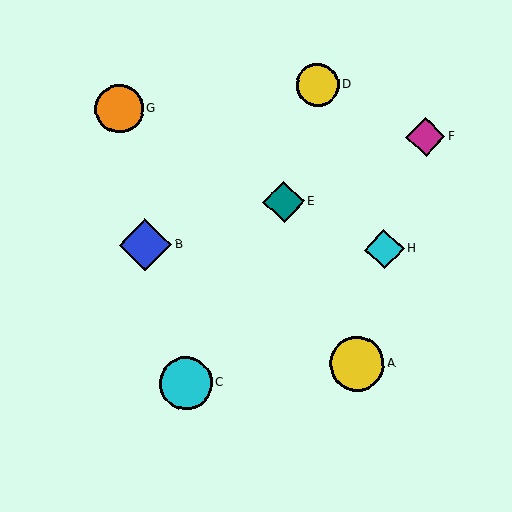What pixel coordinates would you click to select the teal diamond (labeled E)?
Click at (284, 202) to select the teal diamond E.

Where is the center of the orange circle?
The center of the orange circle is at (120, 109).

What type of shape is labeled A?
Shape A is a yellow circle.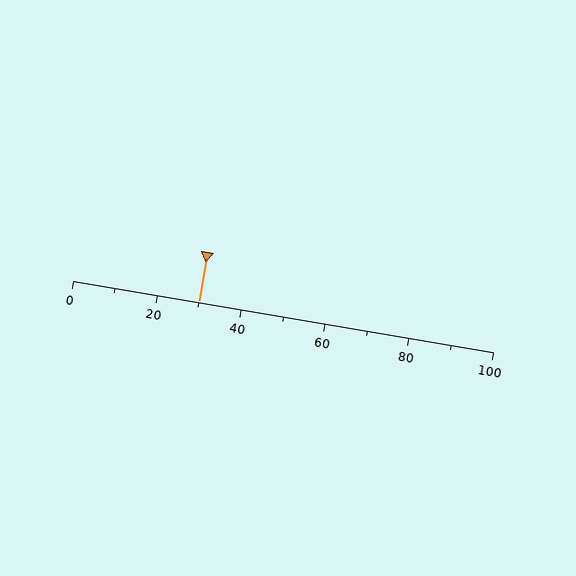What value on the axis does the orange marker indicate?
The marker indicates approximately 30.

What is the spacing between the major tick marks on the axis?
The major ticks are spaced 20 apart.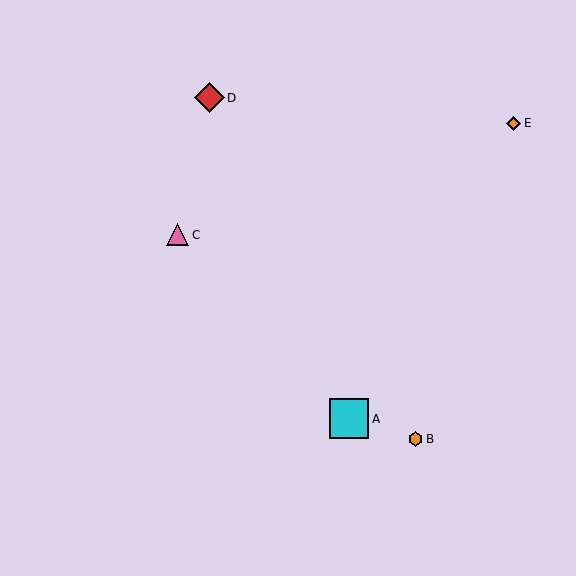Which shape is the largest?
The cyan square (labeled A) is the largest.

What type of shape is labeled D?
Shape D is a red diamond.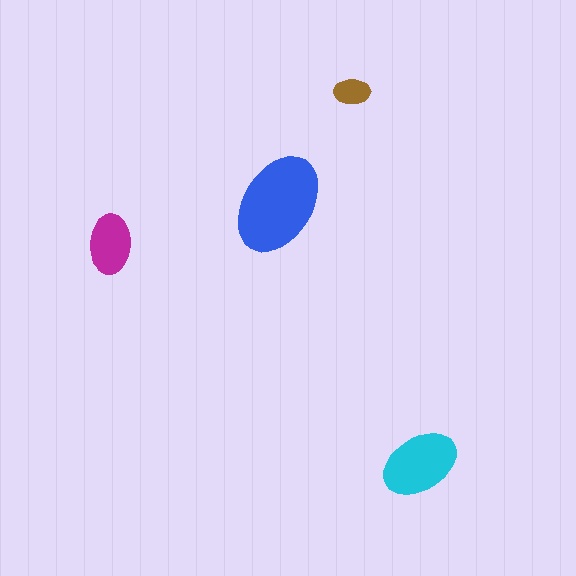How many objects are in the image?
There are 4 objects in the image.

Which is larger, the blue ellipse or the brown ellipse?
The blue one.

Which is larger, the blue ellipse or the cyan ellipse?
The blue one.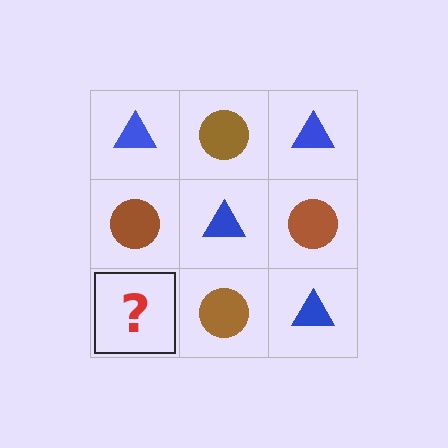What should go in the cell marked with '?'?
The missing cell should contain a blue triangle.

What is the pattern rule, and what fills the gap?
The rule is that it alternates blue triangle and brown circle in a checkerboard pattern. The gap should be filled with a blue triangle.